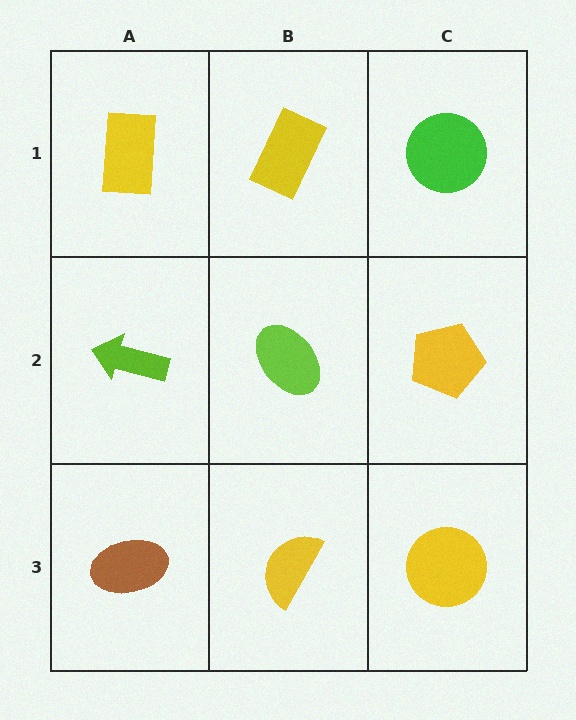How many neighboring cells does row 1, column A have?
2.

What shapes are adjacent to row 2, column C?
A green circle (row 1, column C), a yellow circle (row 3, column C), a lime ellipse (row 2, column B).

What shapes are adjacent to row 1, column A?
A lime arrow (row 2, column A), a yellow rectangle (row 1, column B).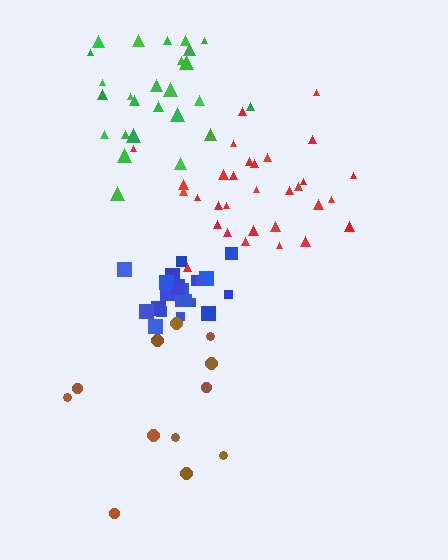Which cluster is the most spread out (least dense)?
Brown.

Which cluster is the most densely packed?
Blue.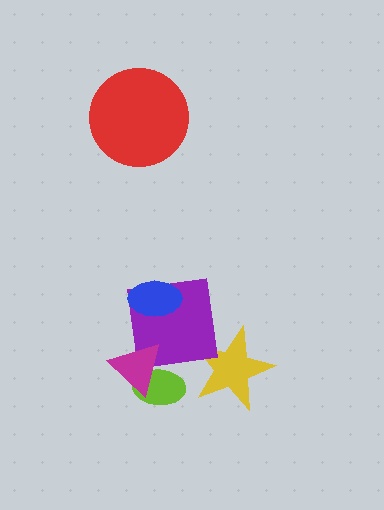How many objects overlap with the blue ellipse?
1 object overlaps with the blue ellipse.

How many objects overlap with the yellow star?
1 object overlaps with the yellow star.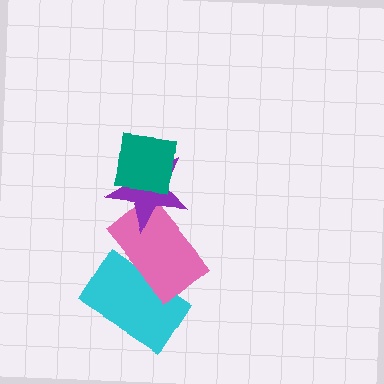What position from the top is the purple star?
The purple star is 2nd from the top.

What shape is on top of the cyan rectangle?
The pink rectangle is on top of the cyan rectangle.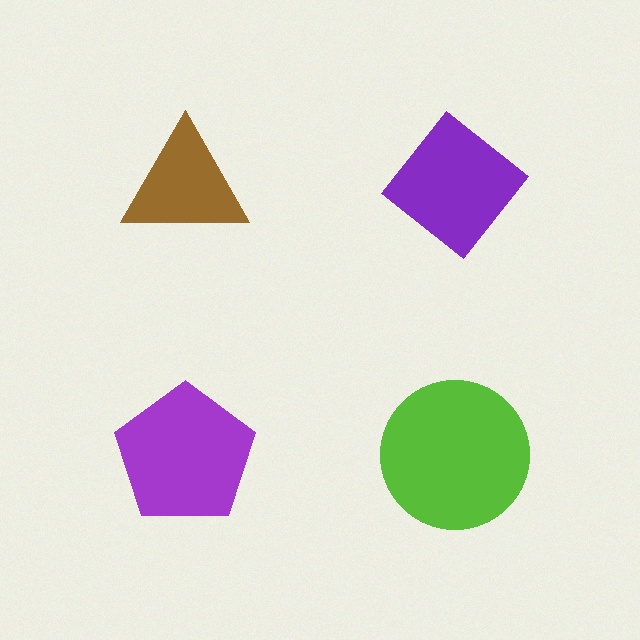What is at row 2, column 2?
A lime circle.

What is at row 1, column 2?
A purple diamond.